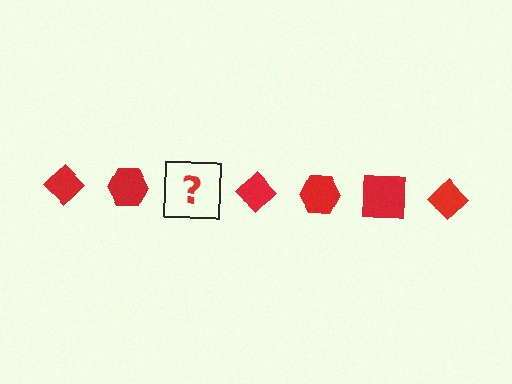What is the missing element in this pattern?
The missing element is a red square.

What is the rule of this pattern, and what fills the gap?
The rule is that the pattern cycles through diamond, hexagon, square shapes in red. The gap should be filled with a red square.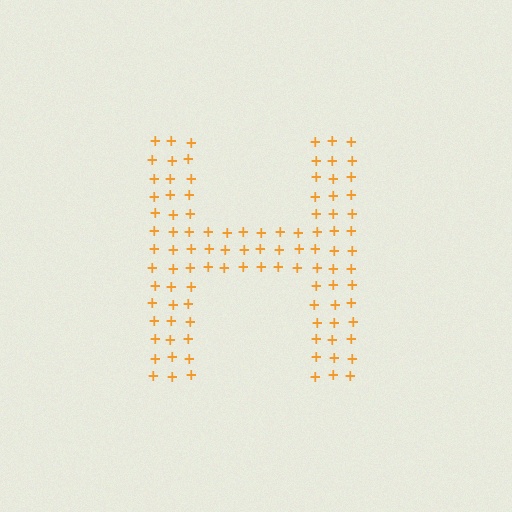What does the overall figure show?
The overall figure shows the letter H.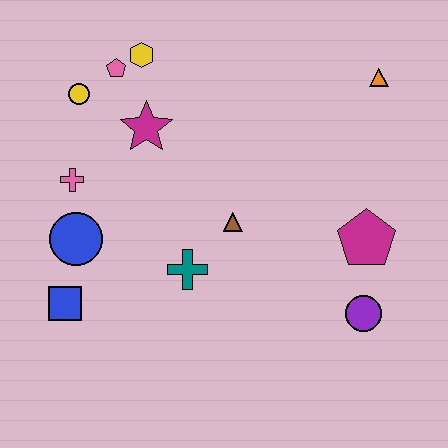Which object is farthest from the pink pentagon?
The purple circle is farthest from the pink pentagon.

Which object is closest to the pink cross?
The blue circle is closest to the pink cross.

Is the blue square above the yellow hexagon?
No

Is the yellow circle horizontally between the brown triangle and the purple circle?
No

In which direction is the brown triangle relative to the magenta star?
The brown triangle is below the magenta star.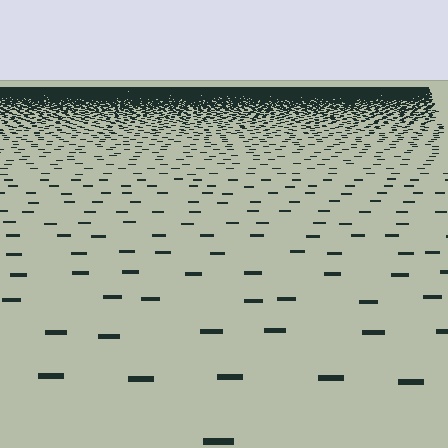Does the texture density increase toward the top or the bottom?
Density increases toward the top.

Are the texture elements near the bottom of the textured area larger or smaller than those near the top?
Larger. Near the bottom, elements are closer to the viewer and appear at a bigger on-screen size.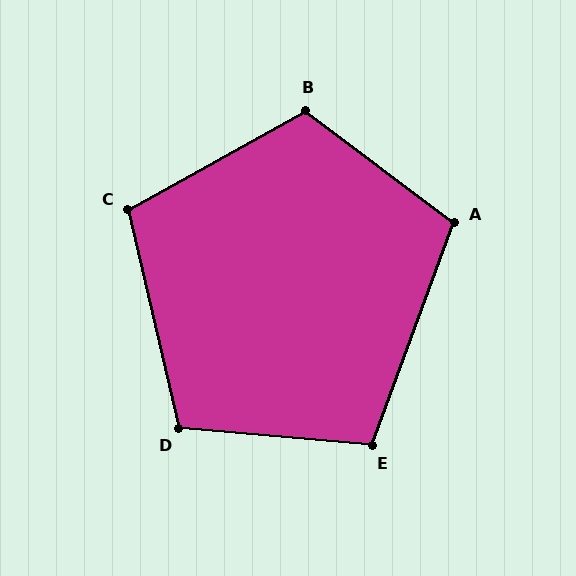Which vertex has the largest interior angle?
B, at approximately 114 degrees.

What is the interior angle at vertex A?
Approximately 107 degrees (obtuse).